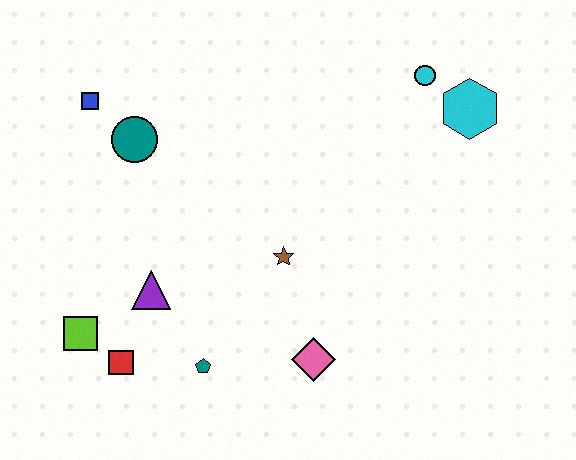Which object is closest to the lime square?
The red square is closest to the lime square.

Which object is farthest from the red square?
The cyan hexagon is farthest from the red square.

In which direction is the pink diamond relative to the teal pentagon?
The pink diamond is to the right of the teal pentagon.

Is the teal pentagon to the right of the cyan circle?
No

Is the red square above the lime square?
No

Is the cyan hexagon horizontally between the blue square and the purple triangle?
No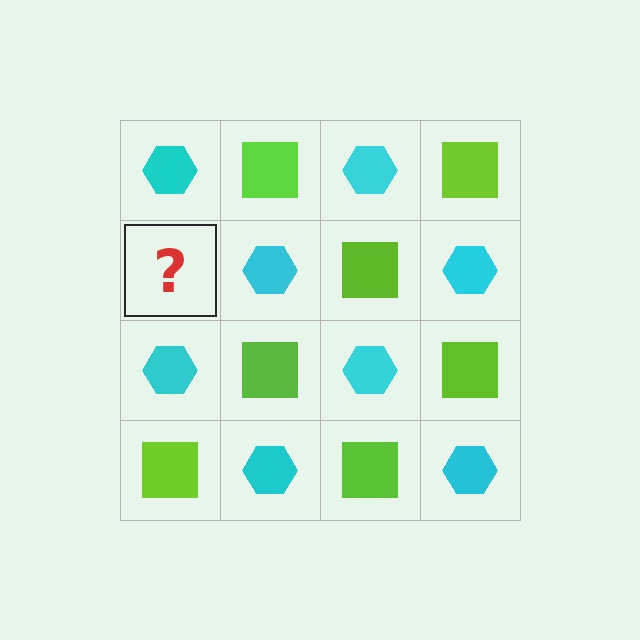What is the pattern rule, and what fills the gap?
The rule is that it alternates cyan hexagon and lime square in a checkerboard pattern. The gap should be filled with a lime square.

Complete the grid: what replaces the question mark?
The question mark should be replaced with a lime square.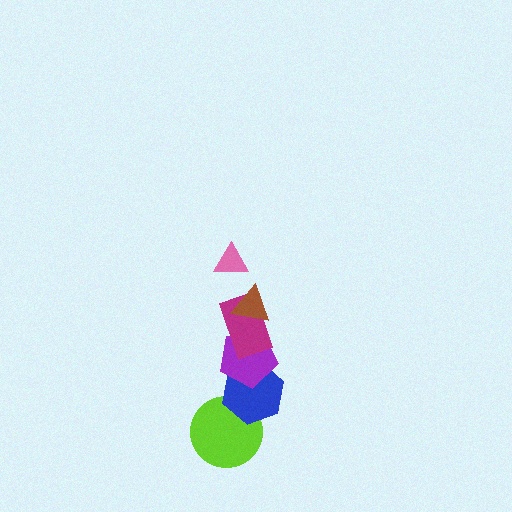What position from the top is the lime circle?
The lime circle is 6th from the top.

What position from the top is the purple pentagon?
The purple pentagon is 4th from the top.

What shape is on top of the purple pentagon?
The magenta rectangle is on top of the purple pentagon.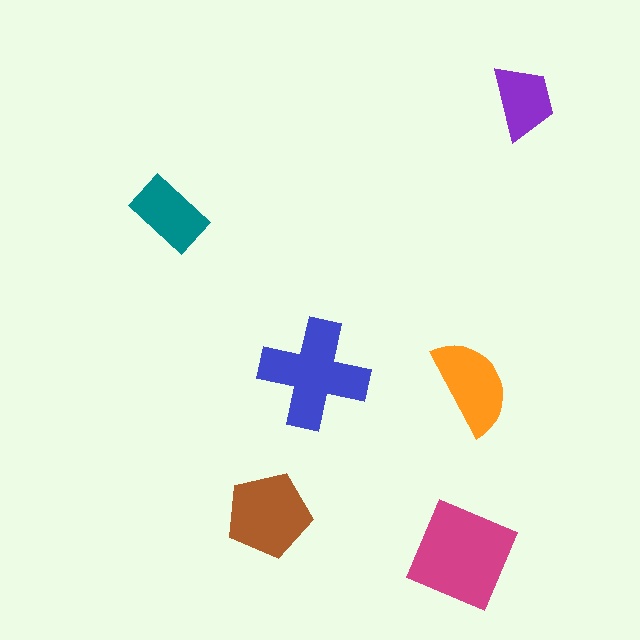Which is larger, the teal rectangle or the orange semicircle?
The orange semicircle.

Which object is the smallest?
The purple trapezoid.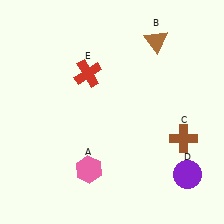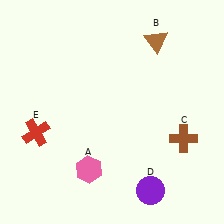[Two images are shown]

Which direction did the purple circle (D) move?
The purple circle (D) moved left.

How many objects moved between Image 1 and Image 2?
2 objects moved between the two images.